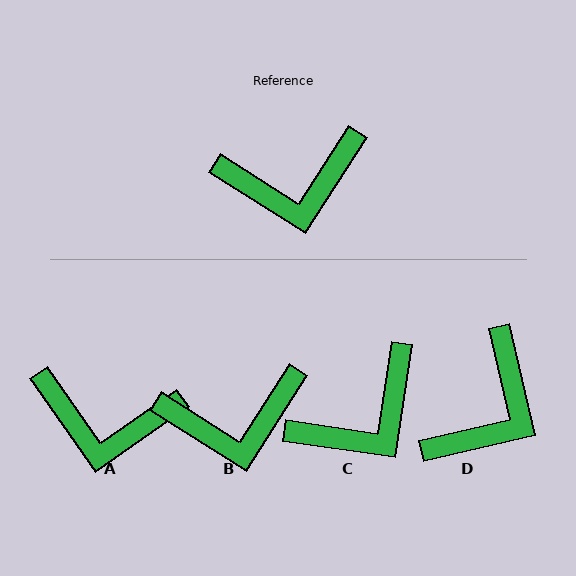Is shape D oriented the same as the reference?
No, it is off by about 46 degrees.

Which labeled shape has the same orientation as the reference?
B.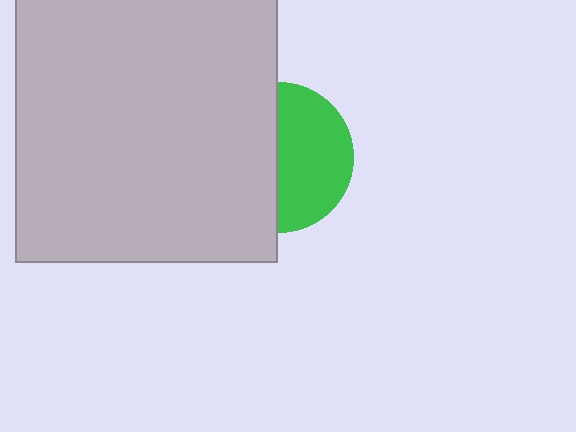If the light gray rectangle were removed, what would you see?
You would see the complete green circle.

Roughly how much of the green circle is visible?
About half of it is visible (roughly 51%).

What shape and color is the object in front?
The object in front is a light gray rectangle.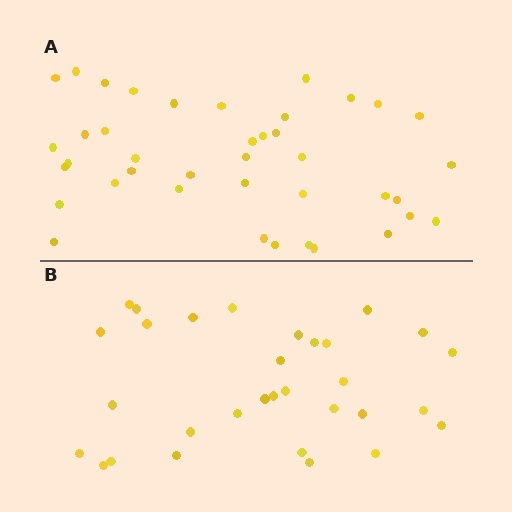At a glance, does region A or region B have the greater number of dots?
Region A (the top region) has more dots.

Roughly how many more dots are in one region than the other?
Region A has roughly 8 or so more dots than region B.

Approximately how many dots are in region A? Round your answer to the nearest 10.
About 40 dots.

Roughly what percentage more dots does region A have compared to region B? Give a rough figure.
About 30% more.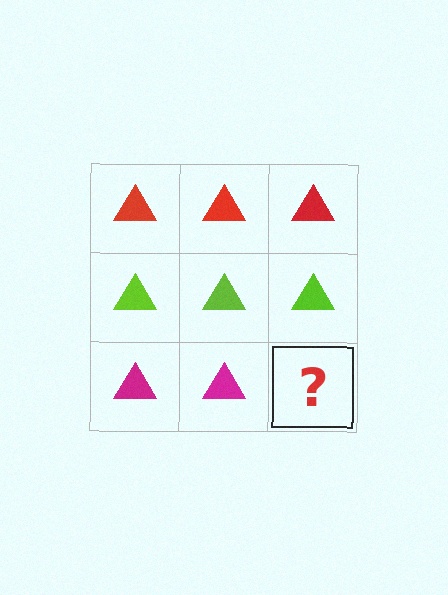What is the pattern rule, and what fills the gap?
The rule is that each row has a consistent color. The gap should be filled with a magenta triangle.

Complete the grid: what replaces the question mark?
The question mark should be replaced with a magenta triangle.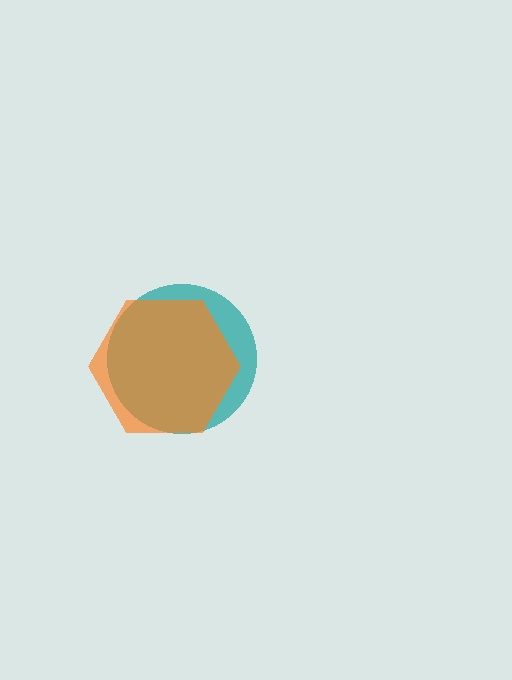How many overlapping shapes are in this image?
There are 2 overlapping shapes in the image.